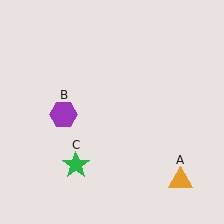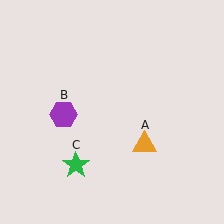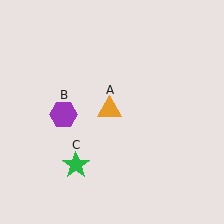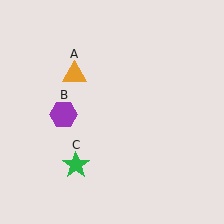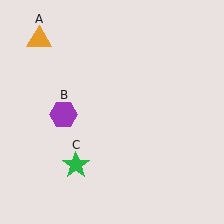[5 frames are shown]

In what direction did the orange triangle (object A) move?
The orange triangle (object A) moved up and to the left.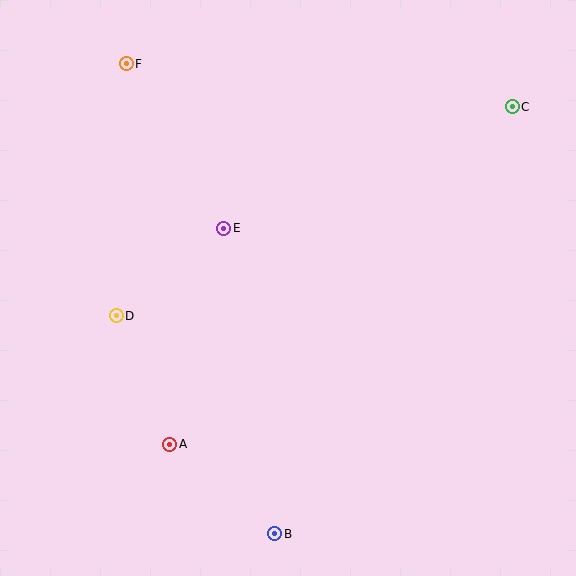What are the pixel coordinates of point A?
Point A is at (170, 444).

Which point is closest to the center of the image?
Point E at (224, 228) is closest to the center.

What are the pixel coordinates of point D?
Point D is at (116, 316).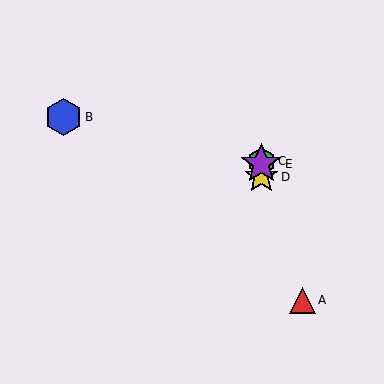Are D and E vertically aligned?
Yes, both are at x≈261.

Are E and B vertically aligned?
No, E is at x≈261 and B is at x≈64.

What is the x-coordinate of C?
Object C is at x≈261.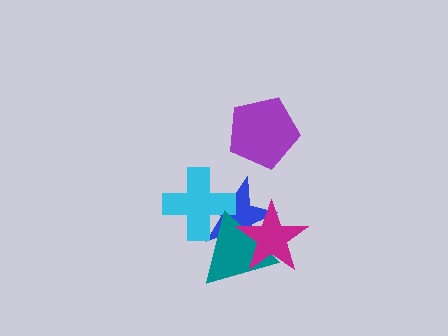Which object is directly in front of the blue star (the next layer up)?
The cyan cross is directly in front of the blue star.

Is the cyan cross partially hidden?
Yes, it is partially covered by another shape.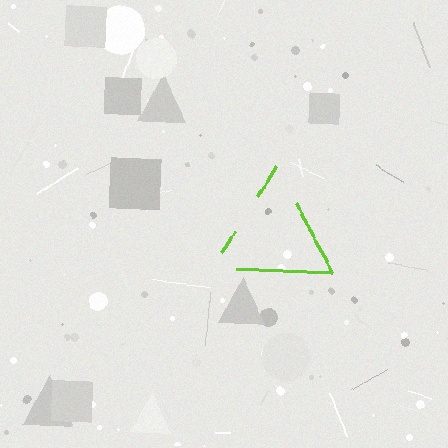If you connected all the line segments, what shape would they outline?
They would outline a triangle.